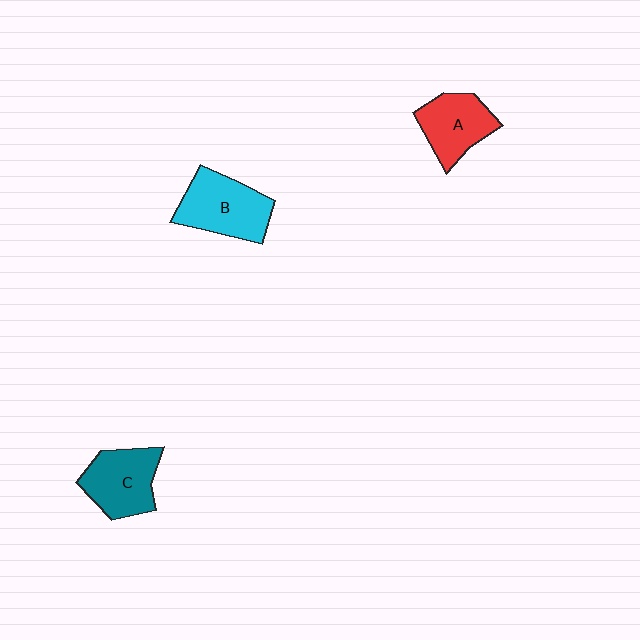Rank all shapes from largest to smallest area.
From largest to smallest: B (cyan), C (teal), A (red).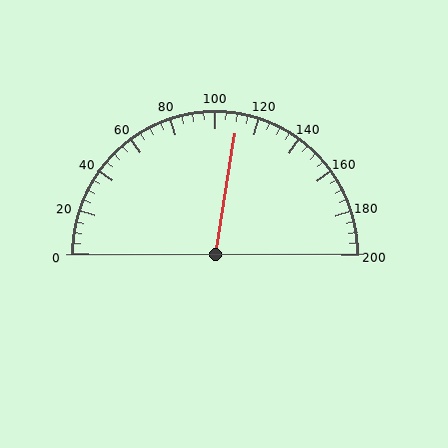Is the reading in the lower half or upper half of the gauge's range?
The reading is in the upper half of the range (0 to 200).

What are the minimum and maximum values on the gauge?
The gauge ranges from 0 to 200.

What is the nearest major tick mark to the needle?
The nearest major tick mark is 120.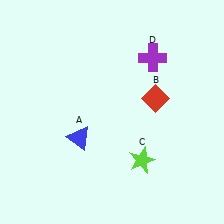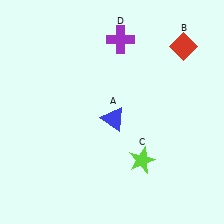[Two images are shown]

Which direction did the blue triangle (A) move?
The blue triangle (A) moved right.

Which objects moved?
The objects that moved are: the blue triangle (A), the red diamond (B), the purple cross (D).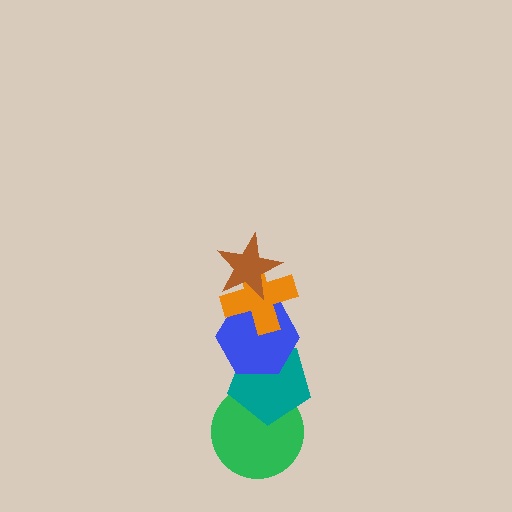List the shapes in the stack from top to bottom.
From top to bottom: the brown star, the orange cross, the blue hexagon, the teal pentagon, the green circle.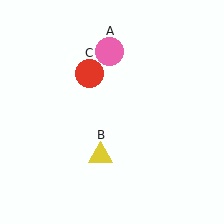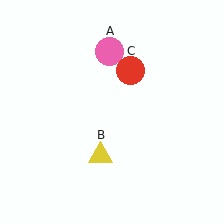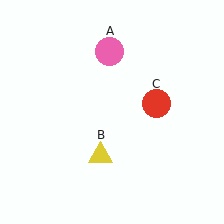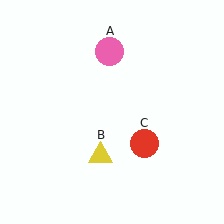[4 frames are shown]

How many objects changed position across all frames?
1 object changed position: red circle (object C).